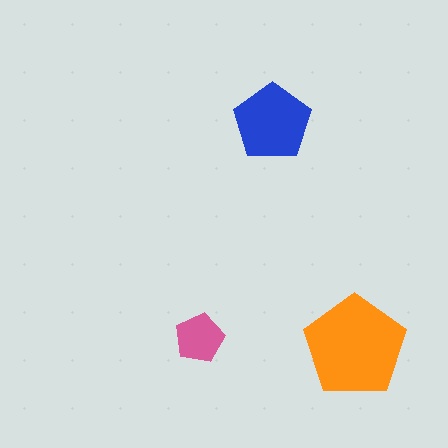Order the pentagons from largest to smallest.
the orange one, the blue one, the pink one.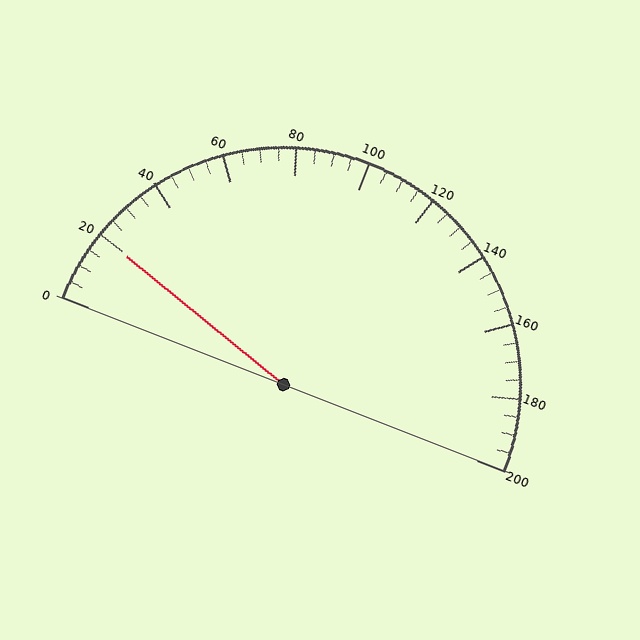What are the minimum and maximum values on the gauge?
The gauge ranges from 0 to 200.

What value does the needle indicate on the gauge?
The needle indicates approximately 20.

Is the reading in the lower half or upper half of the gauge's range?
The reading is in the lower half of the range (0 to 200).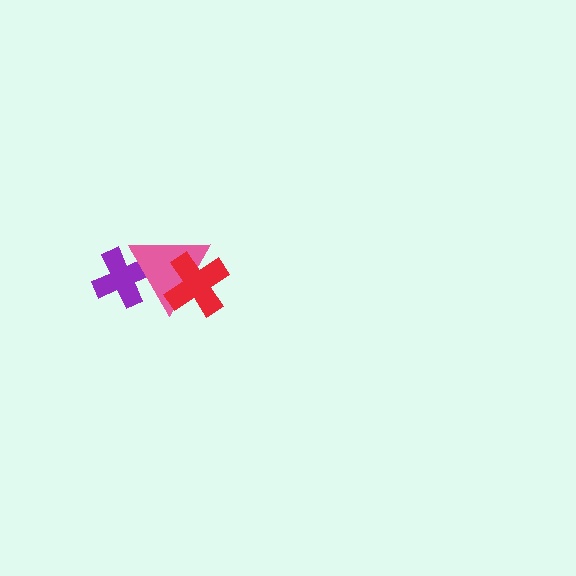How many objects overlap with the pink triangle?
2 objects overlap with the pink triangle.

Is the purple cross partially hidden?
Yes, it is partially covered by another shape.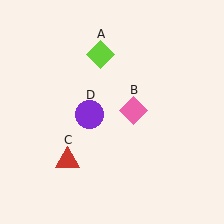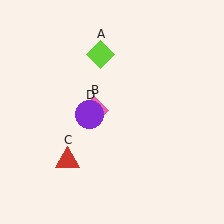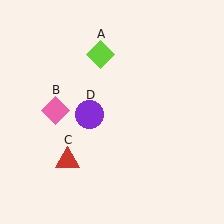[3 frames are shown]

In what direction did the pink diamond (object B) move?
The pink diamond (object B) moved left.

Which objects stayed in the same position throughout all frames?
Lime diamond (object A) and red triangle (object C) and purple circle (object D) remained stationary.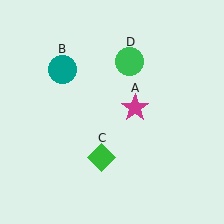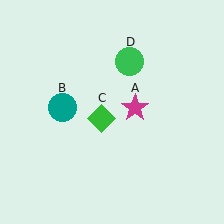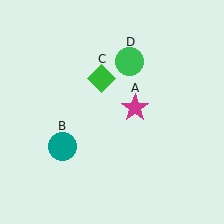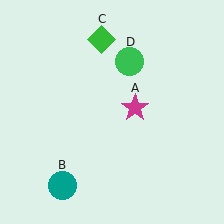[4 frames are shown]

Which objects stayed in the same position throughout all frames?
Magenta star (object A) and green circle (object D) remained stationary.